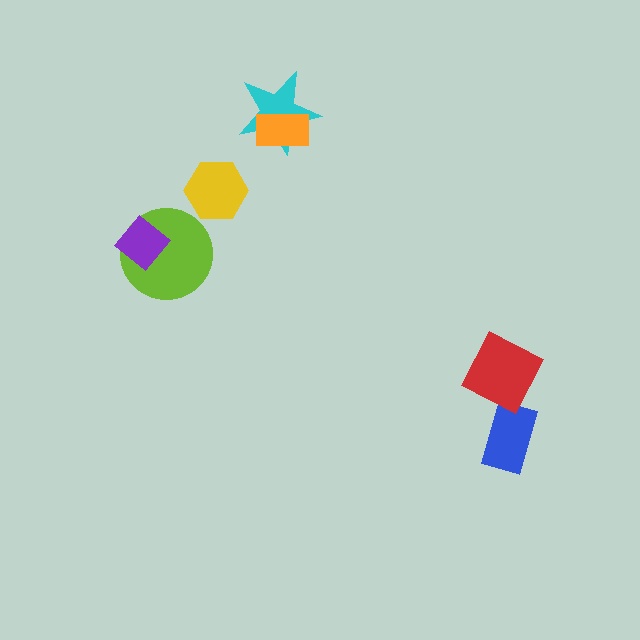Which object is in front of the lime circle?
The purple diamond is in front of the lime circle.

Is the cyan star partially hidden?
Yes, it is partially covered by another shape.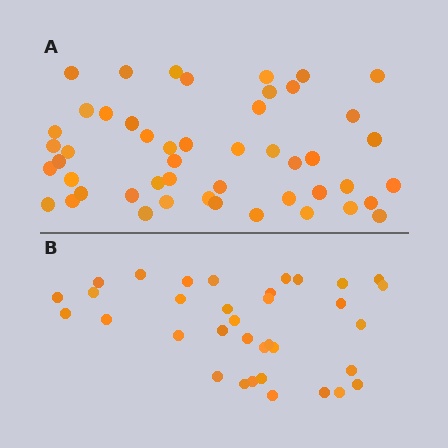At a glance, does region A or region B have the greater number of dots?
Region A (the top region) has more dots.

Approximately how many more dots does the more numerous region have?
Region A has approximately 15 more dots than region B.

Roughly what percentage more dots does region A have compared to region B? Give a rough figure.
About 40% more.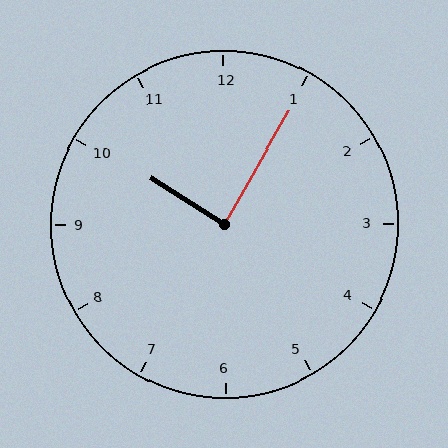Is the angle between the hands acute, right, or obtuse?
It is right.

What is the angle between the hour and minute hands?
Approximately 88 degrees.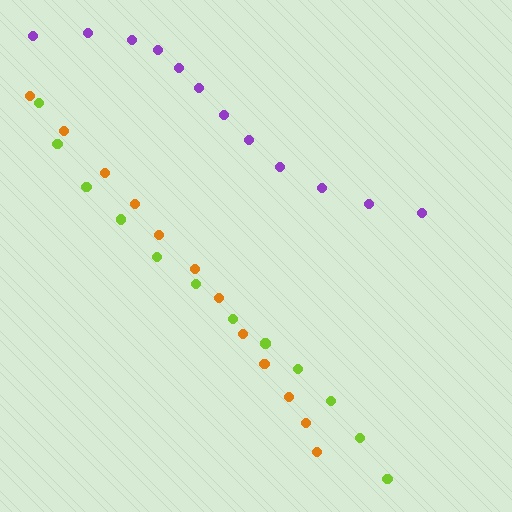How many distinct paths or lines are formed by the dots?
There are 3 distinct paths.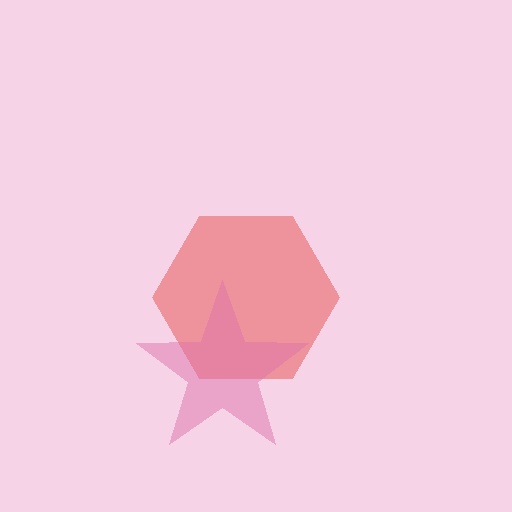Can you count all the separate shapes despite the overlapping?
Yes, there are 2 separate shapes.